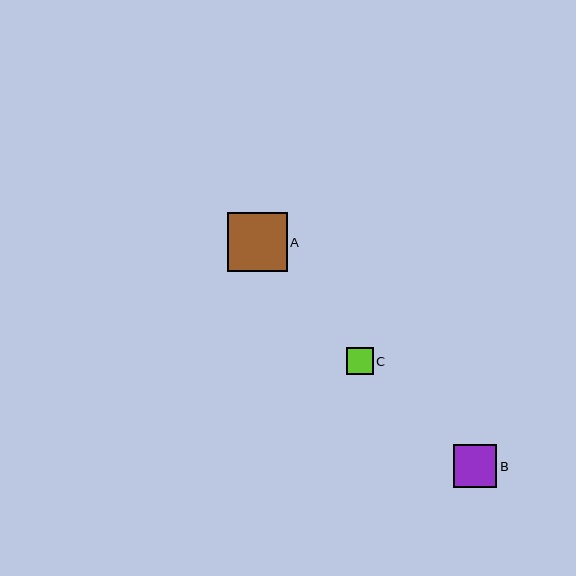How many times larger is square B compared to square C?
Square B is approximately 1.6 times the size of square C.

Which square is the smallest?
Square C is the smallest with a size of approximately 27 pixels.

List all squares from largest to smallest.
From largest to smallest: A, B, C.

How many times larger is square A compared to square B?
Square A is approximately 1.4 times the size of square B.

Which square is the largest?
Square A is the largest with a size of approximately 59 pixels.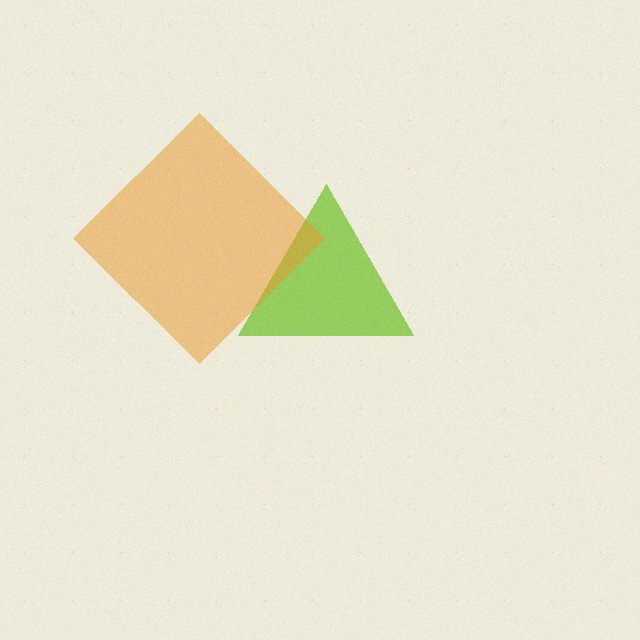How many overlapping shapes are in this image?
There are 2 overlapping shapes in the image.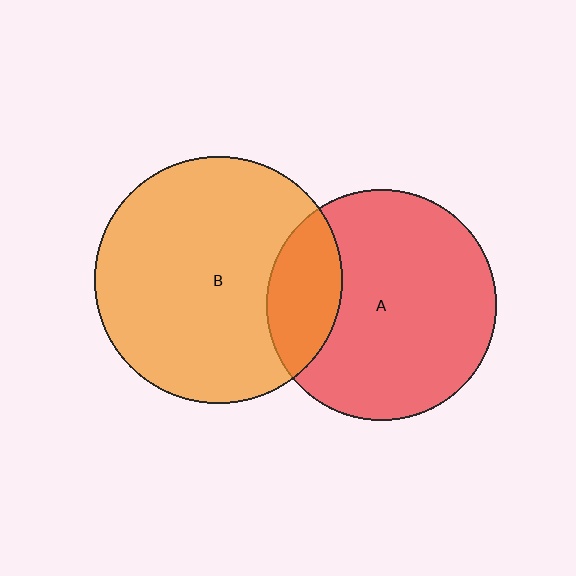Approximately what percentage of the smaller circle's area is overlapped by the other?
Approximately 20%.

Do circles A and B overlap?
Yes.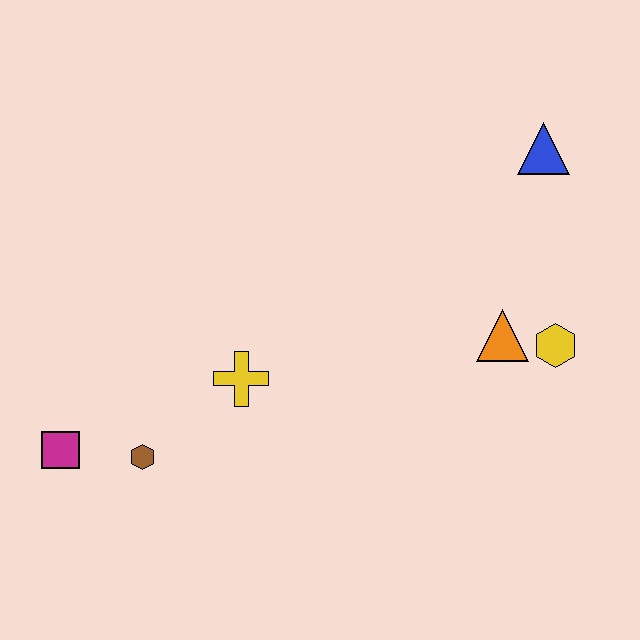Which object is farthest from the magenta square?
The blue triangle is farthest from the magenta square.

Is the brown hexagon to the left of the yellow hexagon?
Yes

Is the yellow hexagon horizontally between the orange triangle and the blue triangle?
No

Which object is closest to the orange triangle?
The yellow hexagon is closest to the orange triangle.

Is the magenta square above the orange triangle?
No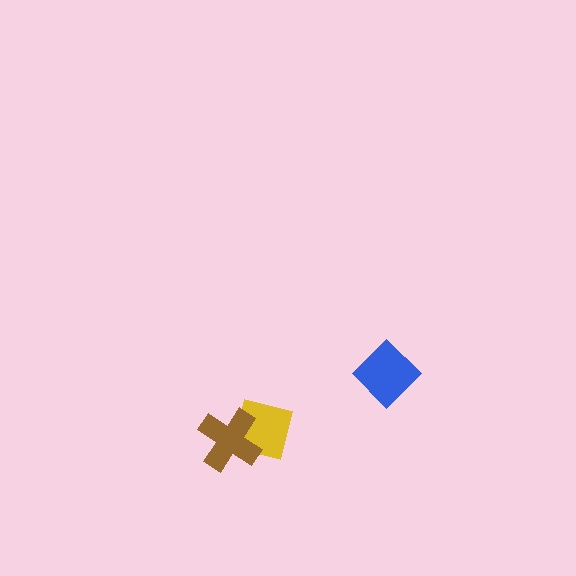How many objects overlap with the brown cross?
1 object overlaps with the brown cross.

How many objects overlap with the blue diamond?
0 objects overlap with the blue diamond.